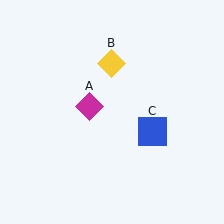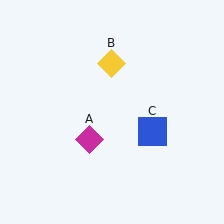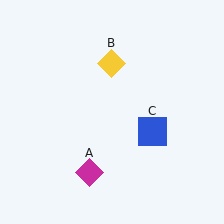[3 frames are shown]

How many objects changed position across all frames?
1 object changed position: magenta diamond (object A).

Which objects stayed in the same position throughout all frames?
Yellow diamond (object B) and blue square (object C) remained stationary.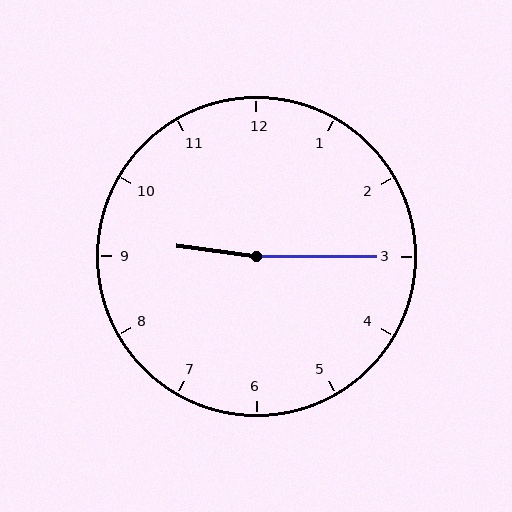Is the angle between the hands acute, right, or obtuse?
It is obtuse.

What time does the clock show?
9:15.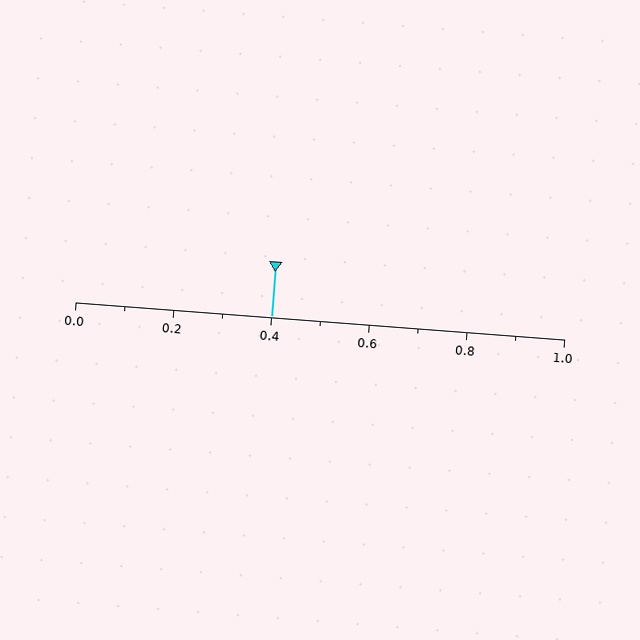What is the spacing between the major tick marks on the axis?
The major ticks are spaced 0.2 apart.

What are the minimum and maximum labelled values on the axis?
The axis runs from 0.0 to 1.0.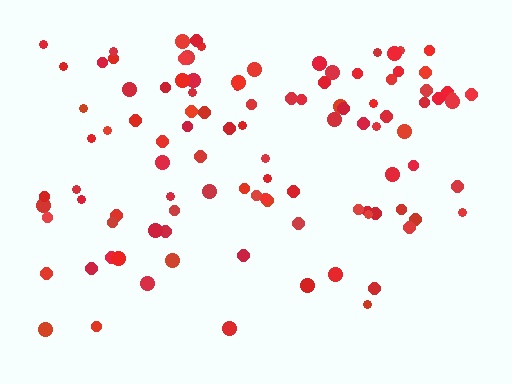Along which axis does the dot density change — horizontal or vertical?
Vertical.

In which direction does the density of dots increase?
From bottom to top, with the top side densest.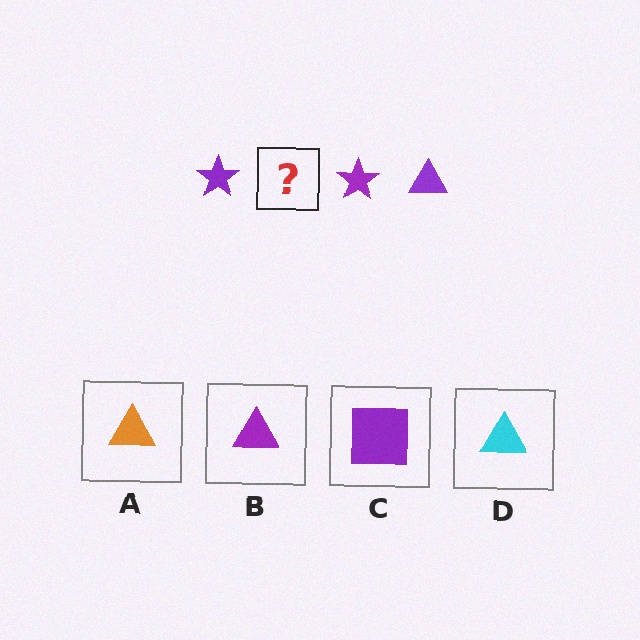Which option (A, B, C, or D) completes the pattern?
B.